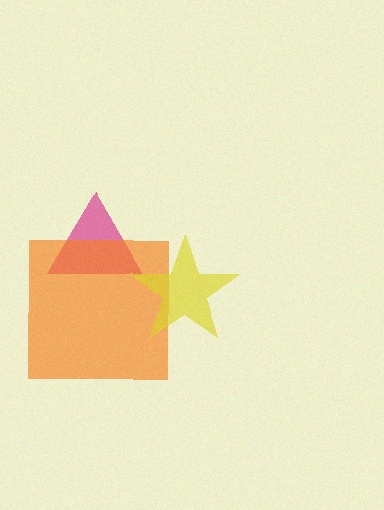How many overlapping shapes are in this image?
There are 3 overlapping shapes in the image.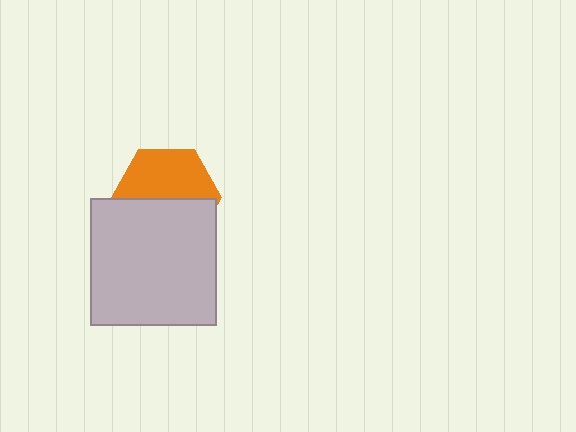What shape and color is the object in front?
The object in front is a light gray square.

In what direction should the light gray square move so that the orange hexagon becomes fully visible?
The light gray square should move down. That is the shortest direction to clear the overlap and leave the orange hexagon fully visible.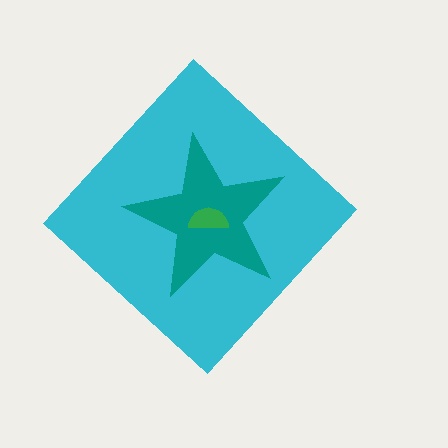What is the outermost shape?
The cyan diamond.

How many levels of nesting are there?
3.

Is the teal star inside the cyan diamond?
Yes.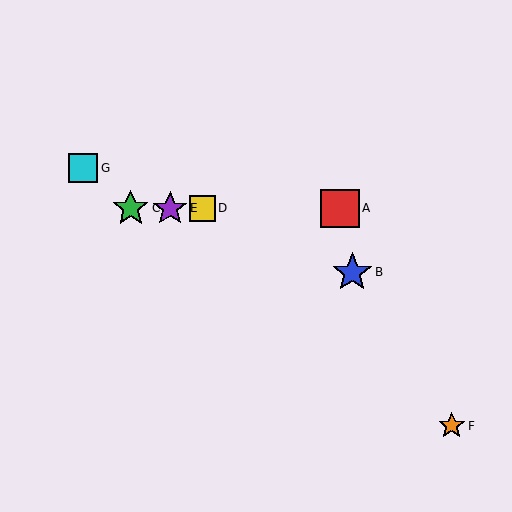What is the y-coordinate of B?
Object B is at y≈272.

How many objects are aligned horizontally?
4 objects (A, C, D, E) are aligned horizontally.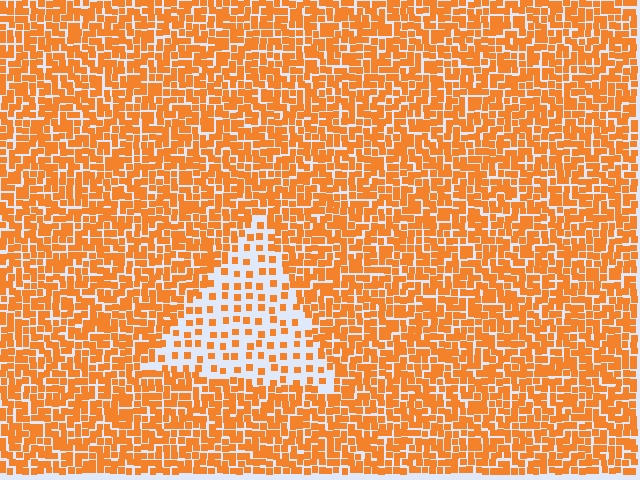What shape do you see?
I see a triangle.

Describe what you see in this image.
The image contains small orange elements arranged at two different densities. A triangle-shaped region is visible where the elements are less densely packed than the surrounding area.